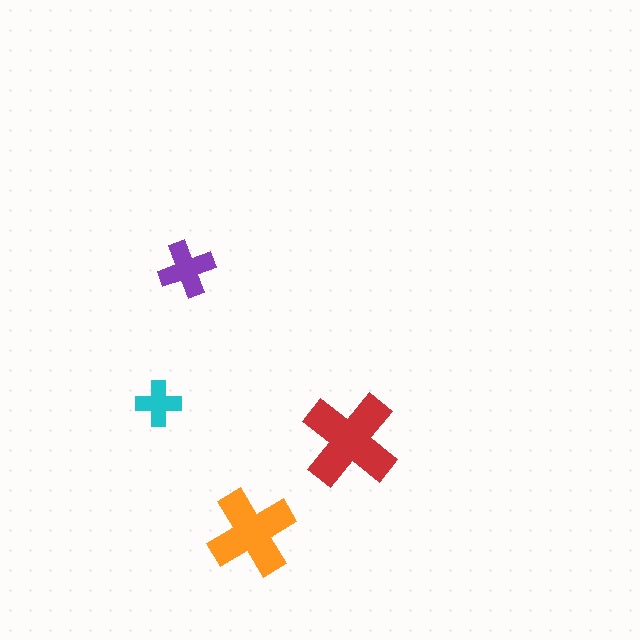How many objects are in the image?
There are 4 objects in the image.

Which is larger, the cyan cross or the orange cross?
The orange one.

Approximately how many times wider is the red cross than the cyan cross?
About 2 times wider.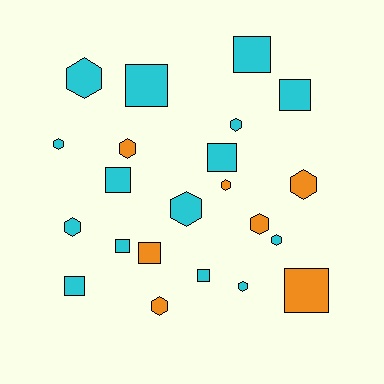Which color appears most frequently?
Cyan, with 15 objects.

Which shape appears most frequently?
Hexagon, with 12 objects.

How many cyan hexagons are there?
There are 7 cyan hexagons.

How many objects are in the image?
There are 22 objects.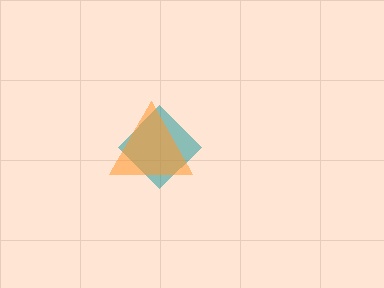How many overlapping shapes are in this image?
There are 2 overlapping shapes in the image.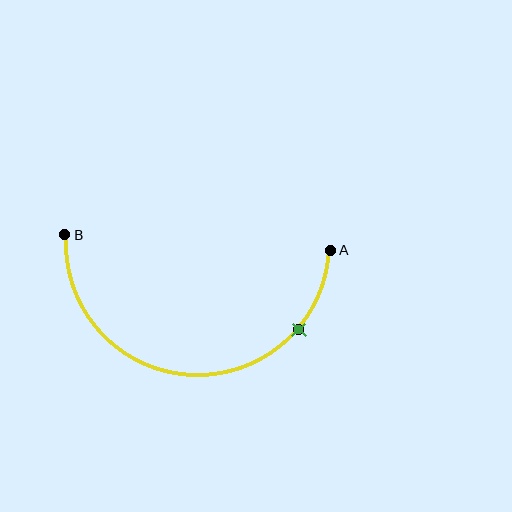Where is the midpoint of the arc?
The arc midpoint is the point on the curve farthest from the straight line joining A and B. It sits below that line.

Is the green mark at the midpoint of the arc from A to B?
No. The green mark lies on the arc but is closer to endpoint A. The arc midpoint would be at the point on the curve equidistant along the arc from both A and B.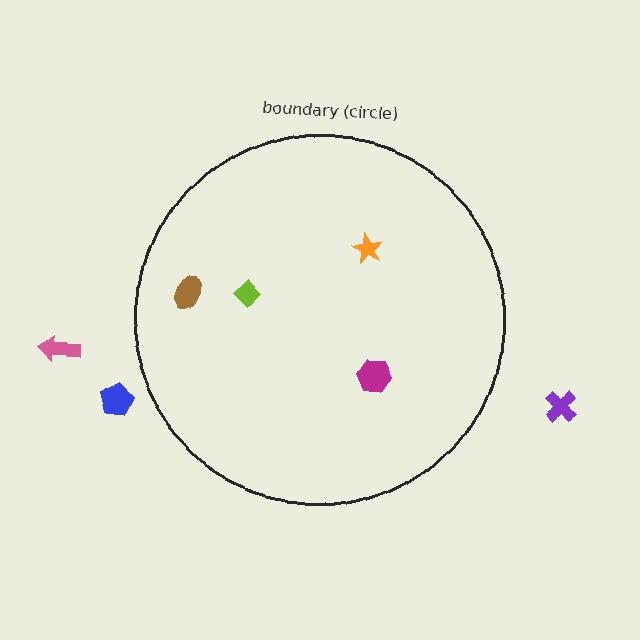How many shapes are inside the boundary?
4 inside, 3 outside.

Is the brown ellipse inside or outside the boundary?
Inside.